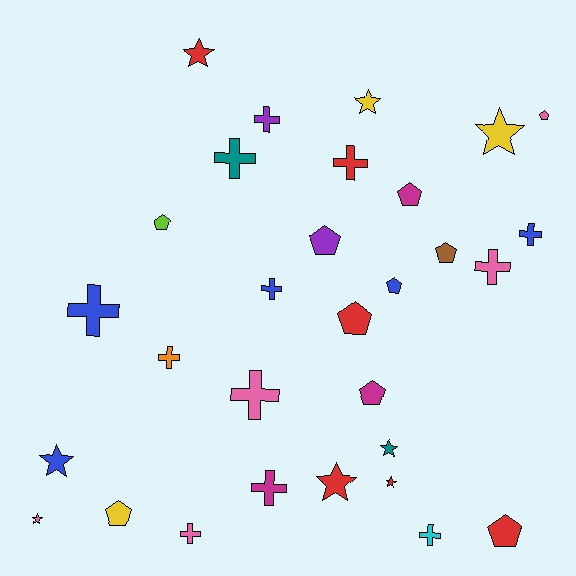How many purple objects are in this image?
There are 2 purple objects.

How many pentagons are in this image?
There are 10 pentagons.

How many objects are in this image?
There are 30 objects.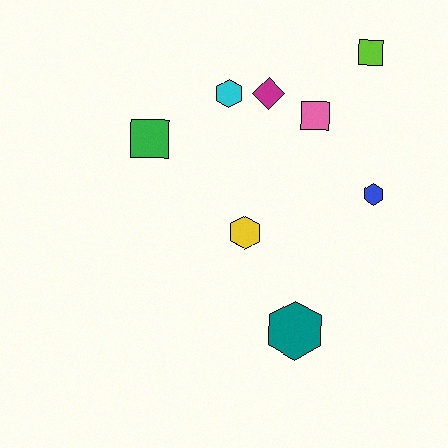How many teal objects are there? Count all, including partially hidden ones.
There is 1 teal object.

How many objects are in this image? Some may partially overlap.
There are 8 objects.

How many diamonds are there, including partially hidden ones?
There is 1 diamond.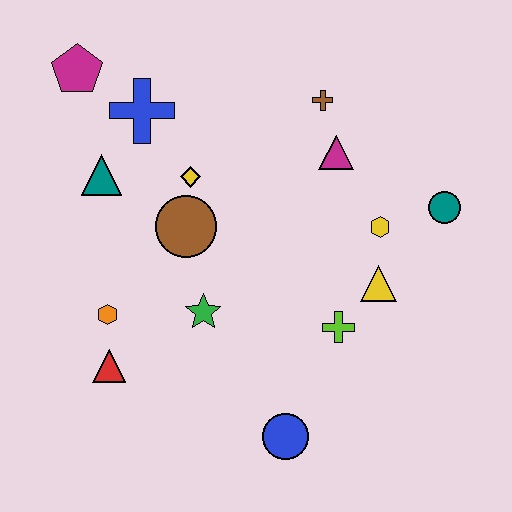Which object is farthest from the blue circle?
The magenta pentagon is farthest from the blue circle.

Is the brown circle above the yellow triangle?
Yes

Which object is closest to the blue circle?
The lime cross is closest to the blue circle.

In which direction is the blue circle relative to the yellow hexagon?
The blue circle is below the yellow hexagon.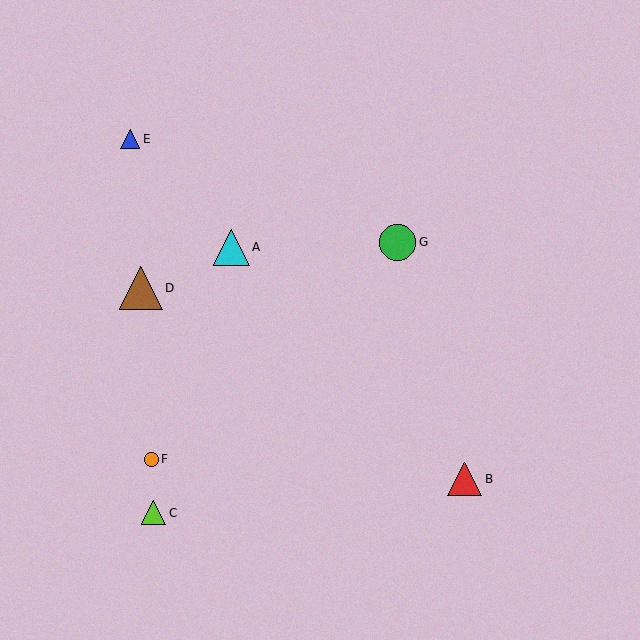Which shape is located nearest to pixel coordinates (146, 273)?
The brown triangle (labeled D) at (141, 288) is nearest to that location.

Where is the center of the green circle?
The center of the green circle is at (398, 242).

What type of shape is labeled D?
Shape D is a brown triangle.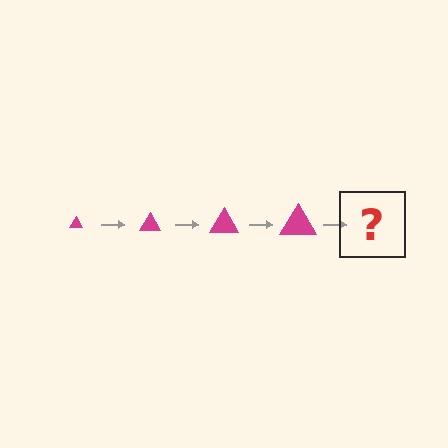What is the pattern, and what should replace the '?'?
The pattern is that the triangle gets progressively larger each step. The '?' should be a magenta triangle, larger than the previous one.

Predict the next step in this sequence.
The next step is a magenta triangle, larger than the previous one.